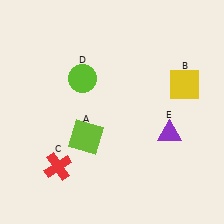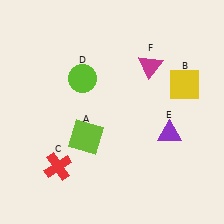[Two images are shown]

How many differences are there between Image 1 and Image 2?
There is 1 difference between the two images.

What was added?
A magenta triangle (F) was added in Image 2.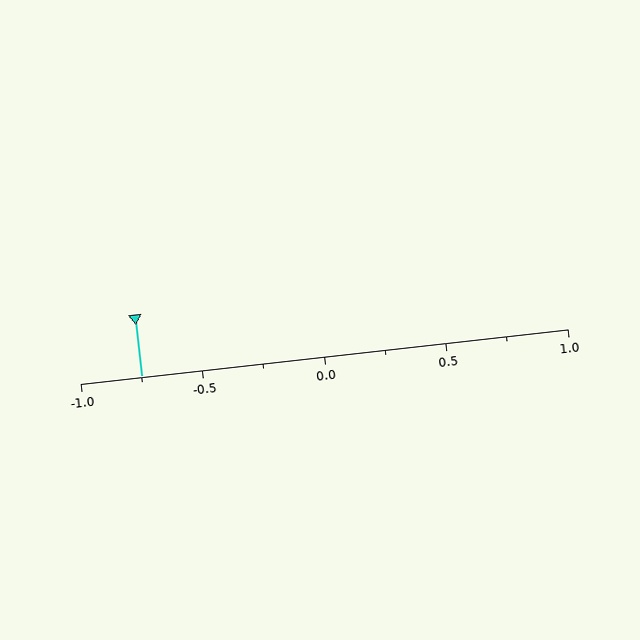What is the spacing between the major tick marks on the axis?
The major ticks are spaced 0.5 apart.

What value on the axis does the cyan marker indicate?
The marker indicates approximately -0.75.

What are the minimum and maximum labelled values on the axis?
The axis runs from -1.0 to 1.0.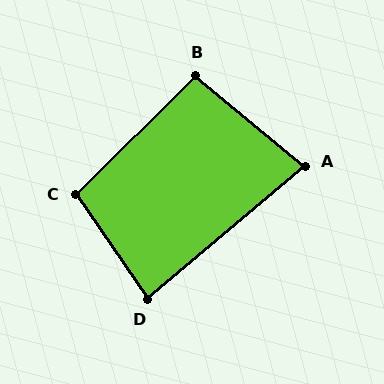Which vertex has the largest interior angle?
C, at approximately 100 degrees.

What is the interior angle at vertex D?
Approximately 84 degrees (acute).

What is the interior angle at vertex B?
Approximately 96 degrees (obtuse).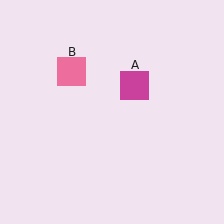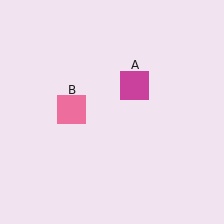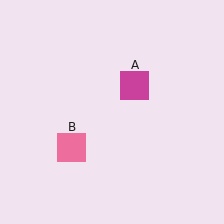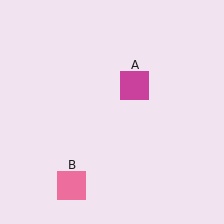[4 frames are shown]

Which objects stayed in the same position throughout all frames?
Magenta square (object A) remained stationary.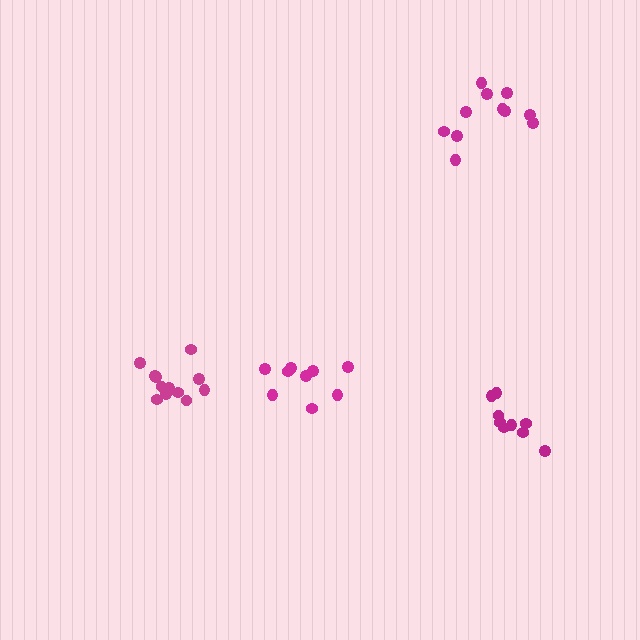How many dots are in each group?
Group 1: 9 dots, Group 2: 9 dots, Group 3: 11 dots, Group 4: 12 dots (41 total).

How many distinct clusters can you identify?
There are 4 distinct clusters.